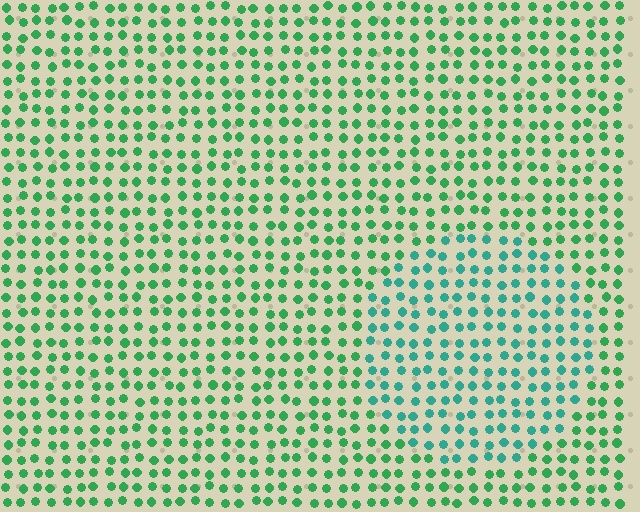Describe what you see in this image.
The image is filled with small green elements in a uniform arrangement. A circle-shaped region is visible where the elements are tinted to a slightly different hue, forming a subtle color boundary.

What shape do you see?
I see a circle.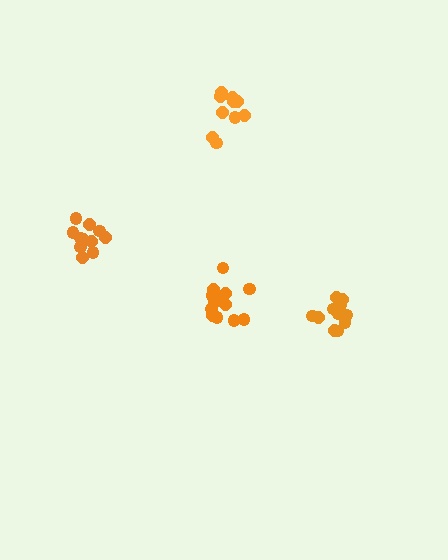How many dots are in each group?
Group 1: 13 dots, Group 2: 10 dots, Group 3: 11 dots, Group 4: 12 dots (46 total).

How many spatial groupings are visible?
There are 4 spatial groupings.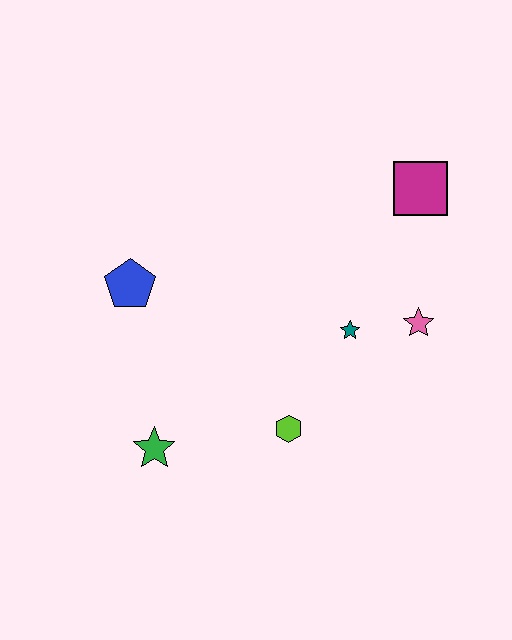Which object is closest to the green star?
The lime hexagon is closest to the green star.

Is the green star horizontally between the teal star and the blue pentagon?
Yes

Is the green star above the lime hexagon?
No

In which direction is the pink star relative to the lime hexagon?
The pink star is to the right of the lime hexagon.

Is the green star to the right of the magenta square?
No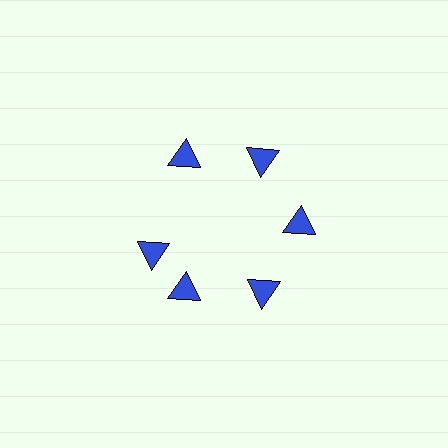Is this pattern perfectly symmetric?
No. The 6 blue triangles are arranged in a ring, but one element near the 9 o'clock position is rotated out of alignment along the ring, breaking the 6-fold rotational symmetry.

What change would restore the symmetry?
The symmetry would be restored by rotating it back into even spacing with its neighbors so that all 6 triangles sit at equal angles and equal distance from the center.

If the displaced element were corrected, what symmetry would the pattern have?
It would have 6-fold rotational symmetry — the pattern would map onto itself every 60 degrees.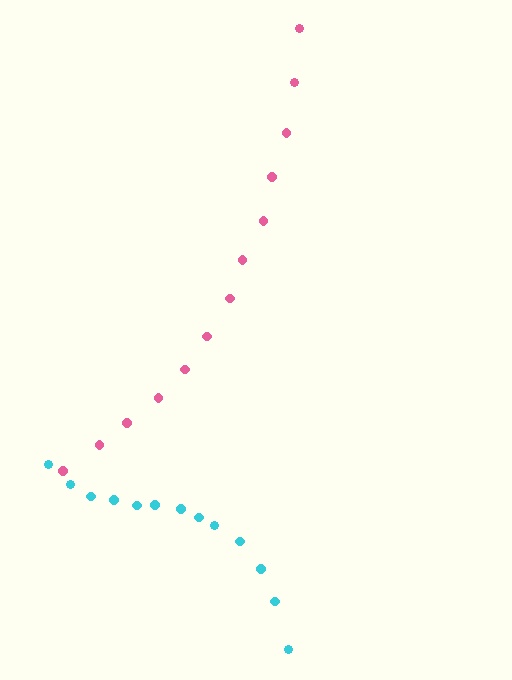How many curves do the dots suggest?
There are 2 distinct paths.